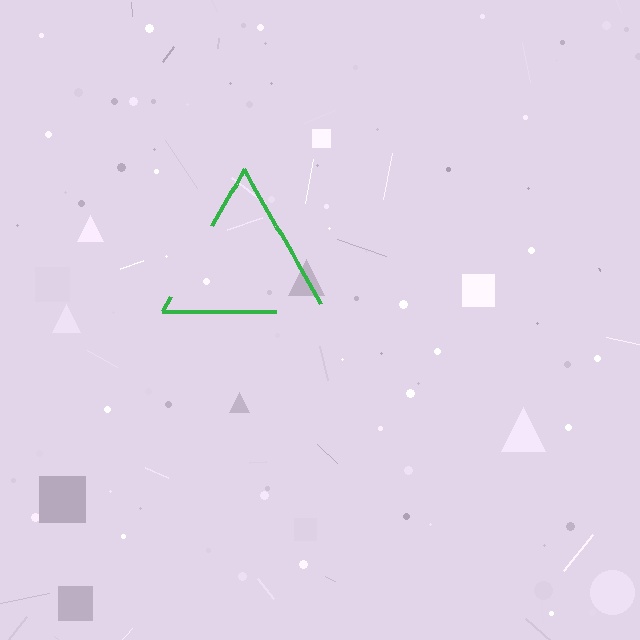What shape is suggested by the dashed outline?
The dashed outline suggests a triangle.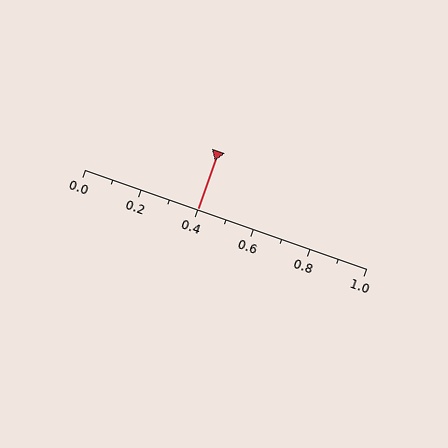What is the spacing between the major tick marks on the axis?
The major ticks are spaced 0.2 apart.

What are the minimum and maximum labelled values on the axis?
The axis runs from 0.0 to 1.0.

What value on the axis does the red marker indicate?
The marker indicates approximately 0.4.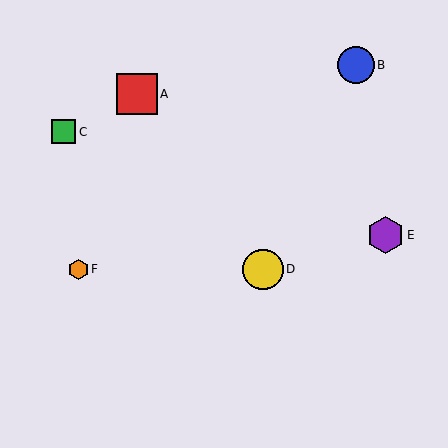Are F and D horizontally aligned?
Yes, both are at y≈269.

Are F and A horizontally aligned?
No, F is at y≈269 and A is at y≈94.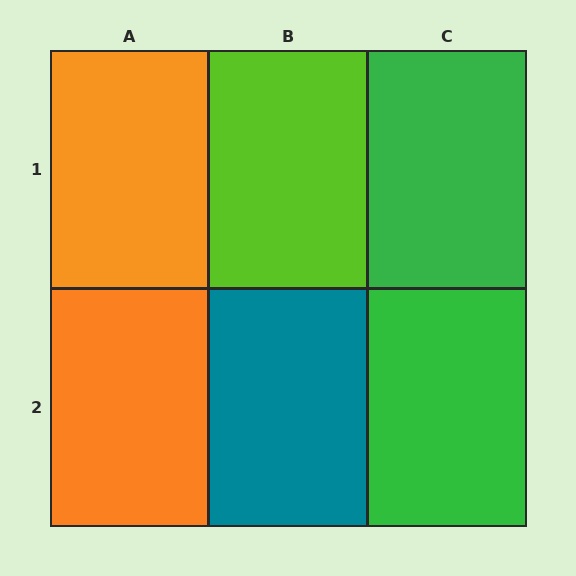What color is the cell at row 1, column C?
Green.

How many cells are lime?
1 cell is lime.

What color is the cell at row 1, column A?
Orange.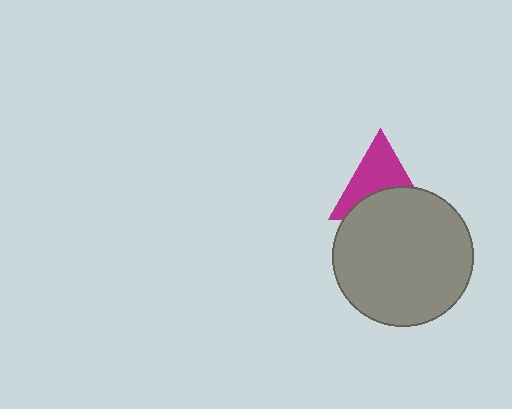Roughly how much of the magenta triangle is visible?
About half of it is visible (roughly 56%).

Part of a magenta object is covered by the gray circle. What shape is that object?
It is a triangle.